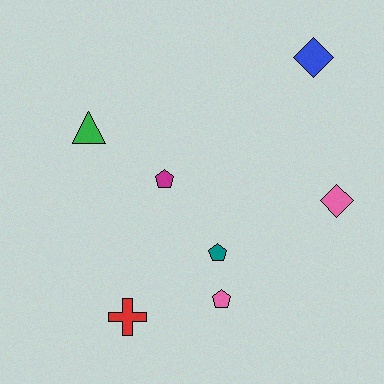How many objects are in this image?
There are 7 objects.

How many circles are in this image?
There are no circles.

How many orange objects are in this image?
There are no orange objects.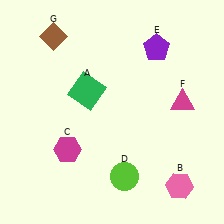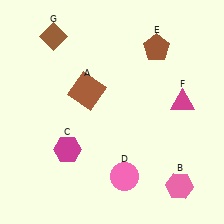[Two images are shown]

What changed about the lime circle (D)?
In Image 1, D is lime. In Image 2, it changed to pink.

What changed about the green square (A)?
In Image 1, A is green. In Image 2, it changed to brown.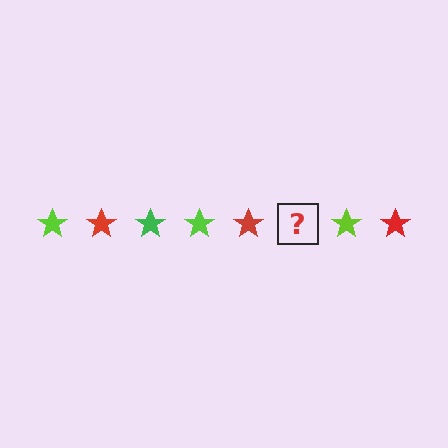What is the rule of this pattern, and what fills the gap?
The rule is that the pattern cycles through lime, red, green stars. The gap should be filled with a green star.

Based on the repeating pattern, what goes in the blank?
The blank should be a green star.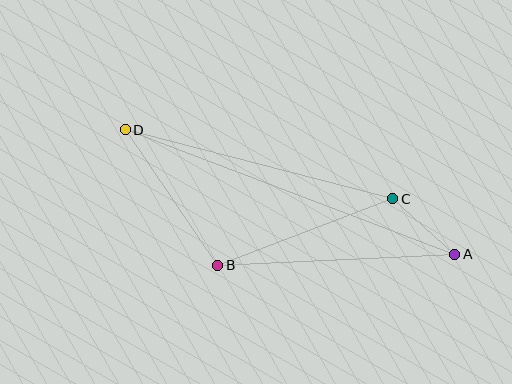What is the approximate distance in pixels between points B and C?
The distance between B and C is approximately 187 pixels.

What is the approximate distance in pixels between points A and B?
The distance between A and B is approximately 237 pixels.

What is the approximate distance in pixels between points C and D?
The distance between C and D is approximately 276 pixels.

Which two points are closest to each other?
Points A and C are closest to each other.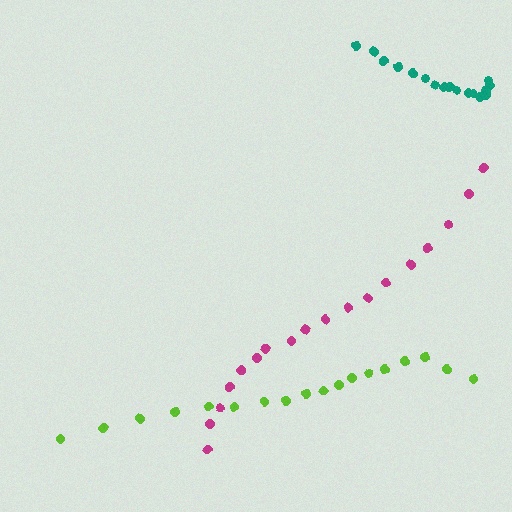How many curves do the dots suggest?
There are 3 distinct paths.